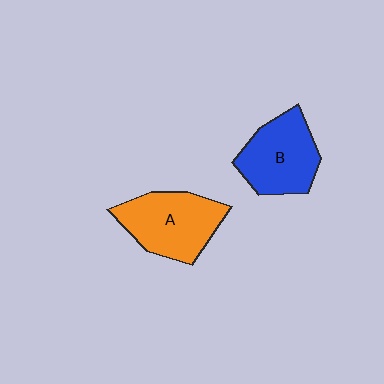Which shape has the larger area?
Shape A (orange).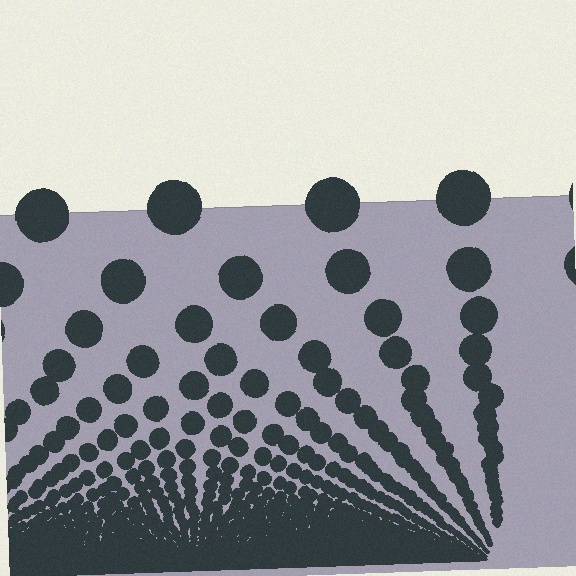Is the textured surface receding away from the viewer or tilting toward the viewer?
The surface appears to tilt toward the viewer. Texture elements get larger and sparser toward the top.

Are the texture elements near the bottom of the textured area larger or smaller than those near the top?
Smaller. The gradient is inverted — elements near the bottom are smaller and denser.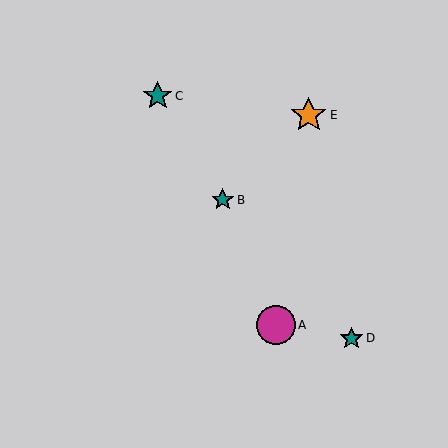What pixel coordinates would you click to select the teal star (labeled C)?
Click at (158, 96) to select the teal star C.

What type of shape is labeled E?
Shape E is an orange star.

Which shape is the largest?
The magenta circle (labeled A) is the largest.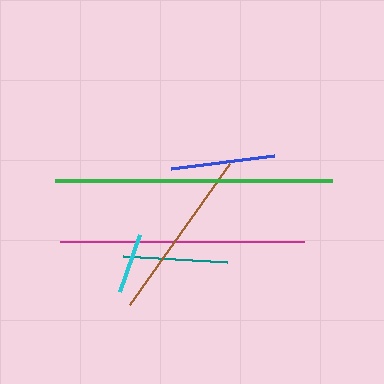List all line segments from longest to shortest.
From longest to shortest: green, magenta, brown, teal, blue, cyan.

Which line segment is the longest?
The green line is the longest at approximately 277 pixels.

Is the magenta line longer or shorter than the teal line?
The magenta line is longer than the teal line.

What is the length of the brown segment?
The brown segment is approximately 173 pixels long.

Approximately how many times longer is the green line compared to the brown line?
The green line is approximately 1.6 times the length of the brown line.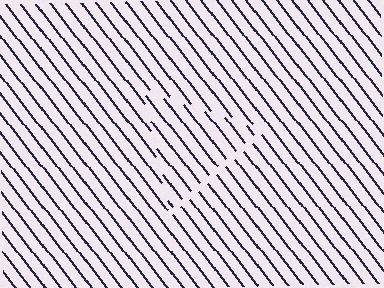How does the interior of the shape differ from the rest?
The interior of the shape contains the same grating, shifted by half a period — the contour is defined by the phase discontinuity where line-ends from the inner and outer gratings abut.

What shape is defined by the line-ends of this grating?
An illusory triangle. The interior of the shape contains the same grating, shifted by half a period — the contour is defined by the phase discontinuity where line-ends from the inner and outer gratings abut.